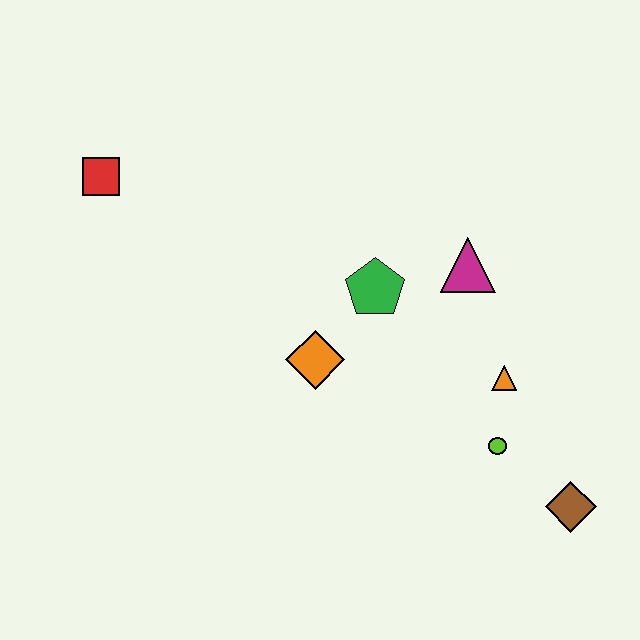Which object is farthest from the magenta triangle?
The red square is farthest from the magenta triangle.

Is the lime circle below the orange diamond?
Yes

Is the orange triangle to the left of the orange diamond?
No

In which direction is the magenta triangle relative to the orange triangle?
The magenta triangle is above the orange triangle.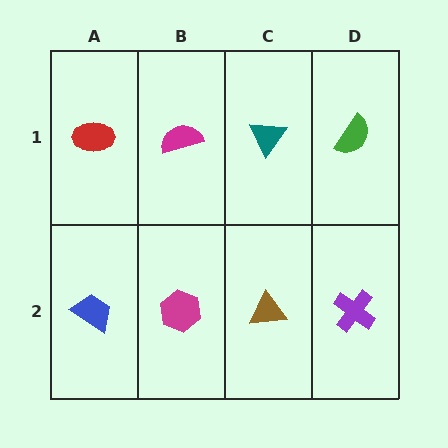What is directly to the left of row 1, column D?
A teal triangle.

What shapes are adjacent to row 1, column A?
A blue trapezoid (row 2, column A), a magenta semicircle (row 1, column B).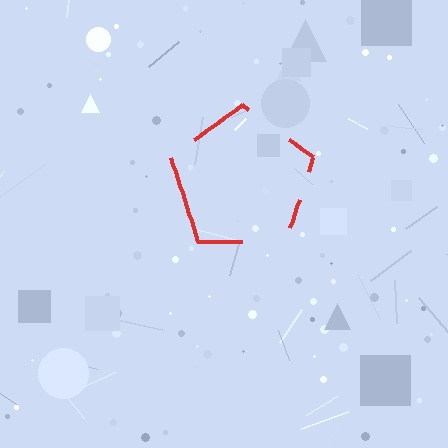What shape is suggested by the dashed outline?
The dashed outline suggests a pentagon.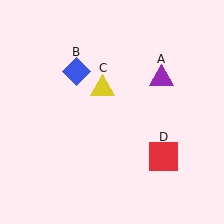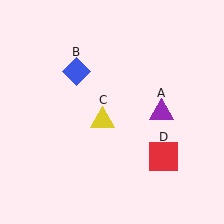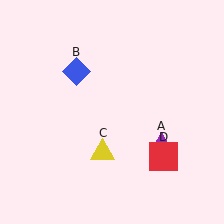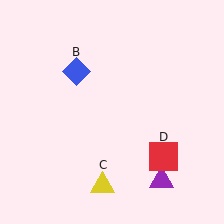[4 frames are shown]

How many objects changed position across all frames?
2 objects changed position: purple triangle (object A), yellow triangle (object C).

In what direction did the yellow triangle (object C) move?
The yellow triangle (object C) moved down.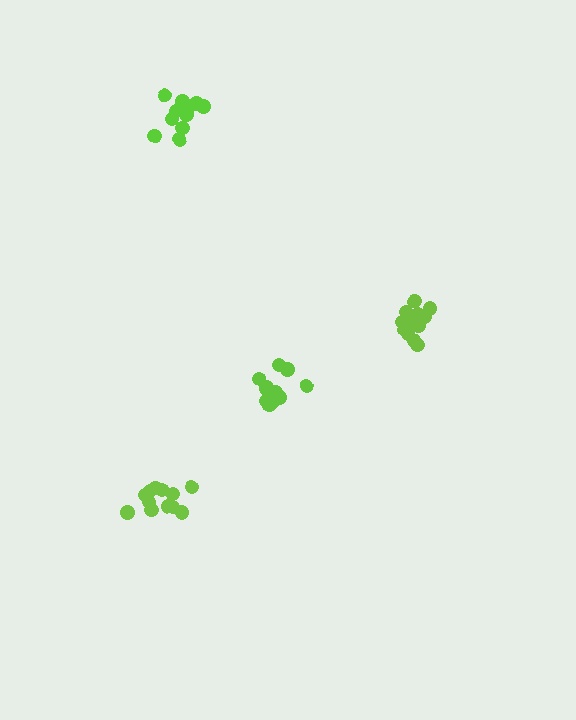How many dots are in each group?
Group 1: 14 dots, Group 2: 14 dots, Group 3: 12 dots, Group 4: 12 dots (52 total).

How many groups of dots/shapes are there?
There are 4 groups.